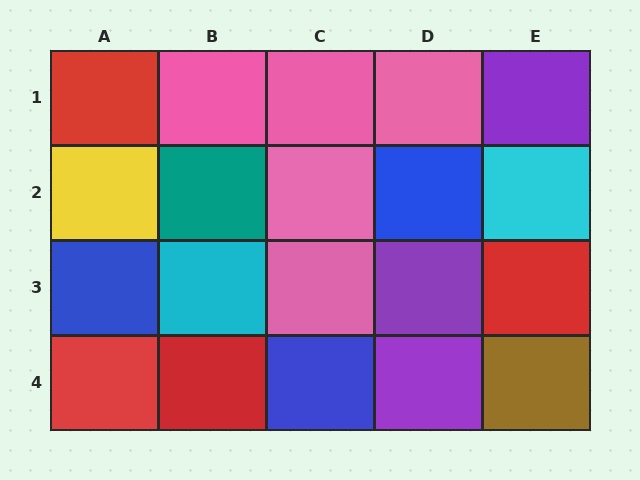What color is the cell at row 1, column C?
Pink.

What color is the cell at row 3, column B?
Cyan.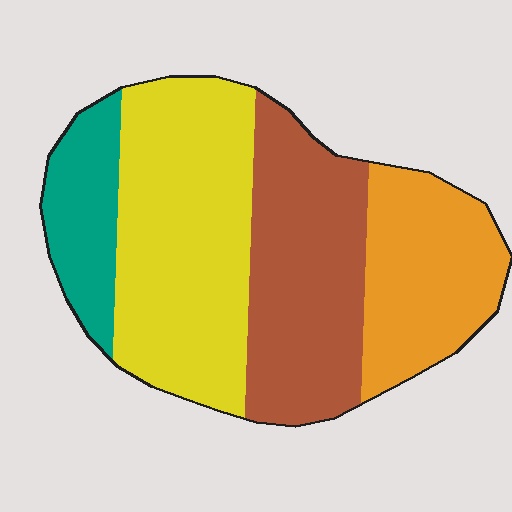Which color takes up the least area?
Teal, at roughly 15%.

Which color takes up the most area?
Yellow, at roughly 35%.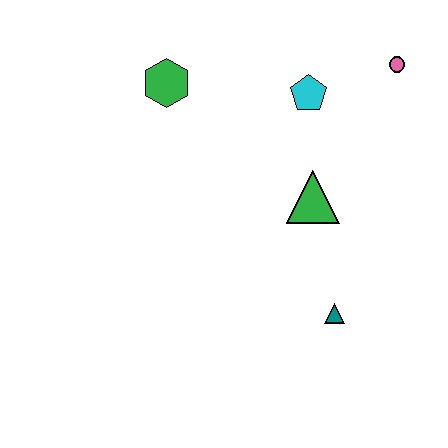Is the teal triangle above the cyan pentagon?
No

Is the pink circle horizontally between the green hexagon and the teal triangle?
No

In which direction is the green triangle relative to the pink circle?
The green triangle is below the pink circle.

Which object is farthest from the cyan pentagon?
The teal triangle is farthest from the cyan pentagon.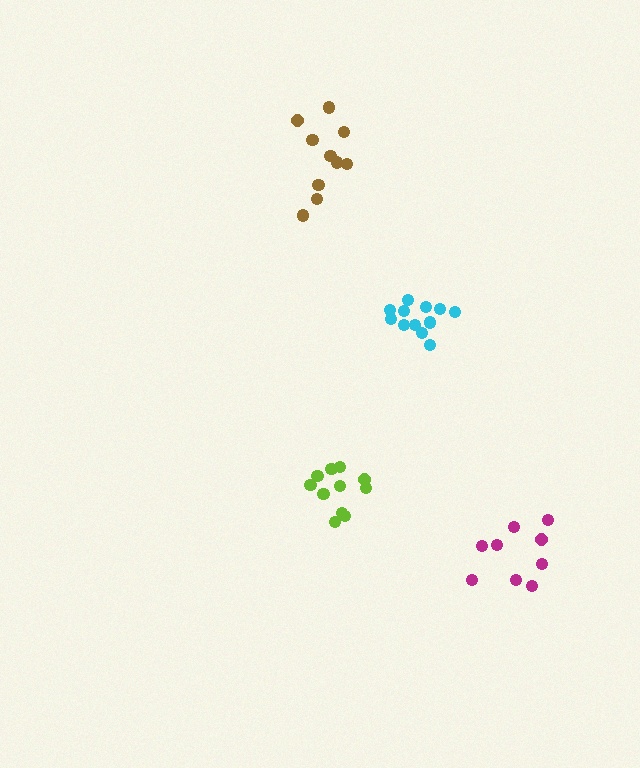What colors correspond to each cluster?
The clusters are colored: cyan, magenta, brown, lime.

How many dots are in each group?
Group 1: 12 dots, Group 2: 9 dots, Group 3: 10 dots, Group 4: 11 dots (42 total).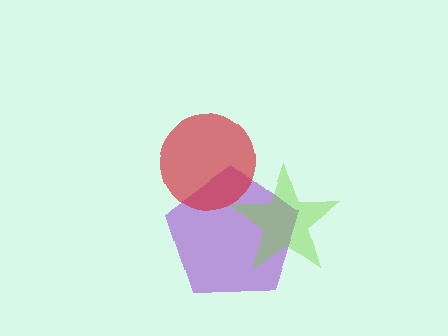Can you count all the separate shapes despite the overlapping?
Yes, there are 3 separate shapes.